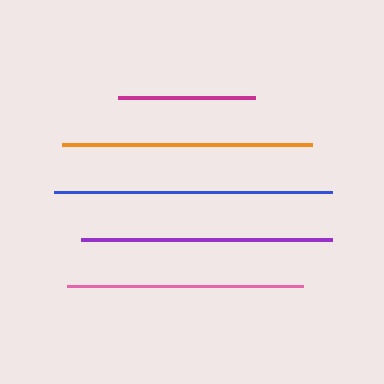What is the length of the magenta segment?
The magenta segment is approximately 136 pixels long.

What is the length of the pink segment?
The pink segment is approximately 236 pixels long.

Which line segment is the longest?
The blue line is the longest at approximately 277 pixels.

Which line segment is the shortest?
The magenta line is the shortest at approximately 136 pixels.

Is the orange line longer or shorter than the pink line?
The orange line is longer than the pink line.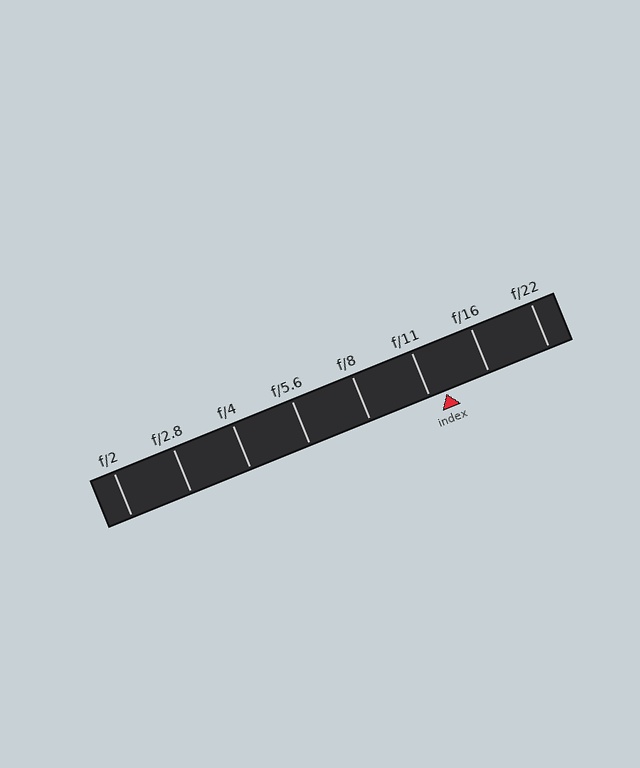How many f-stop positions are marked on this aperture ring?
There are 8 f-stop positions marked.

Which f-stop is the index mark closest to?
The index mark is closest to f/11.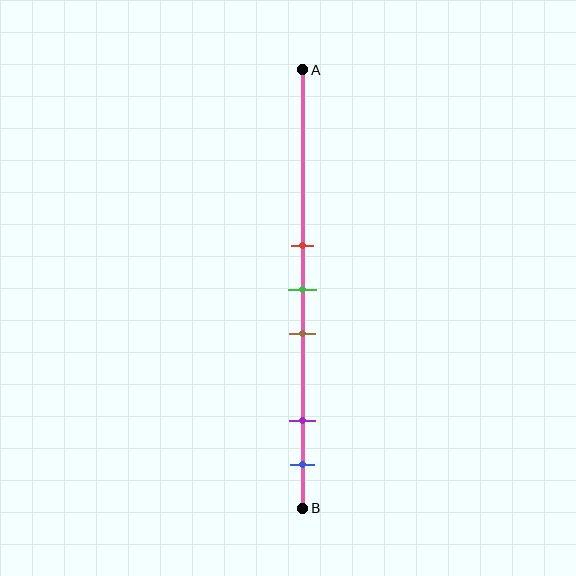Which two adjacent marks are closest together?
The red and green marks are the closest adjacent pair.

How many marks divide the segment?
There are 5 marks dividing the segment.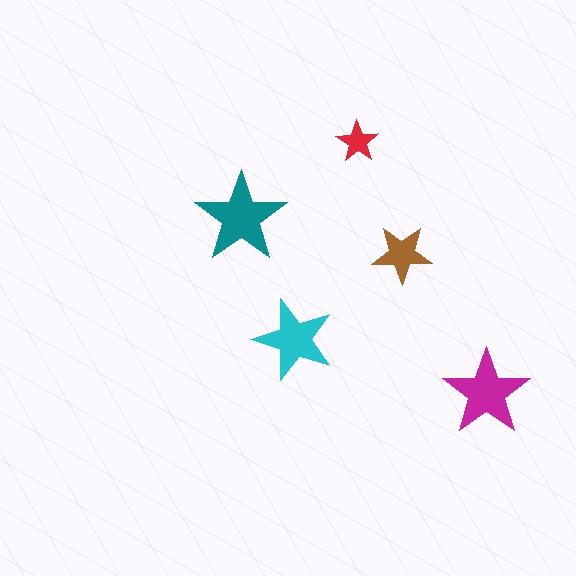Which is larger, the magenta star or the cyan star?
The magenta one.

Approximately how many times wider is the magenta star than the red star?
About 2 times wider.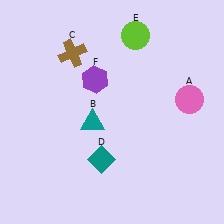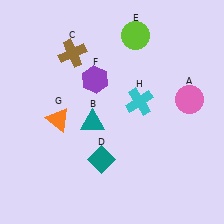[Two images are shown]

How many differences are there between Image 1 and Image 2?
There are 2 differences between the two images.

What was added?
An orange triangle (G), a cyan cross (H) were added in Image 2.